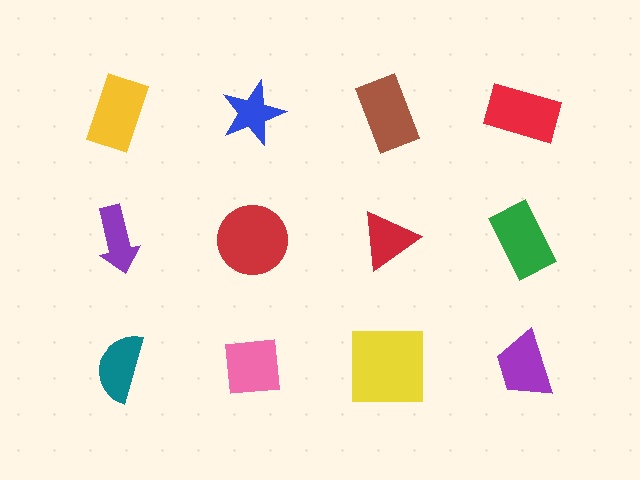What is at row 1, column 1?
A yellow rectangle.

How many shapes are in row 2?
4 shapes.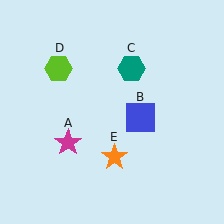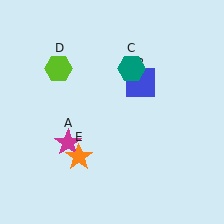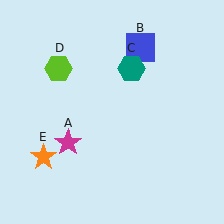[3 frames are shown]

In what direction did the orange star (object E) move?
The orange star (object E) moved left.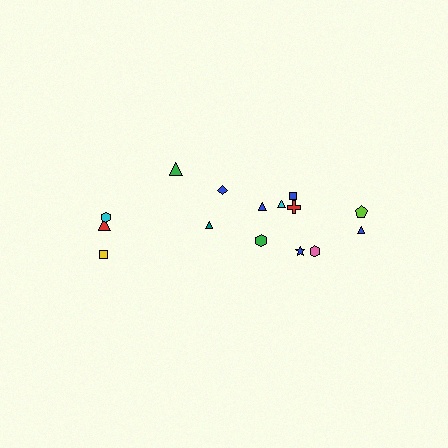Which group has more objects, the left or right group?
The right group.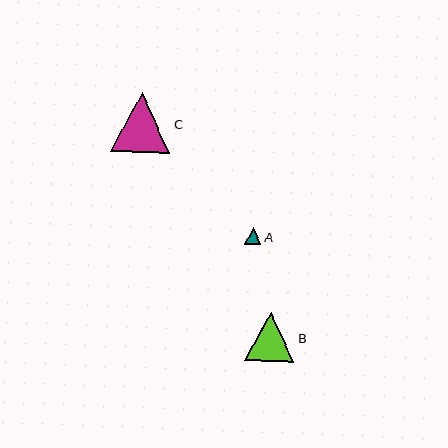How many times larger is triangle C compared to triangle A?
Triangle C is approximately 3.6 times the size of triangle A.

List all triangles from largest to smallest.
From largest to smallest: C, B, A.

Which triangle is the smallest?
Triangle A is the smallest with a size of approximately 16 pixels.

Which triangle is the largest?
Triangle C is the largest with a size of approximately 59 pixels.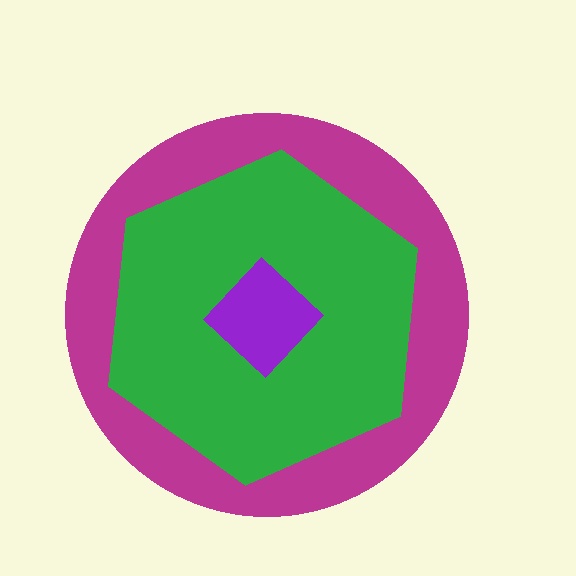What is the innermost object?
The purple diamond.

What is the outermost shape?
The magenta circle.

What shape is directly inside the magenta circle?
The green hexagon.